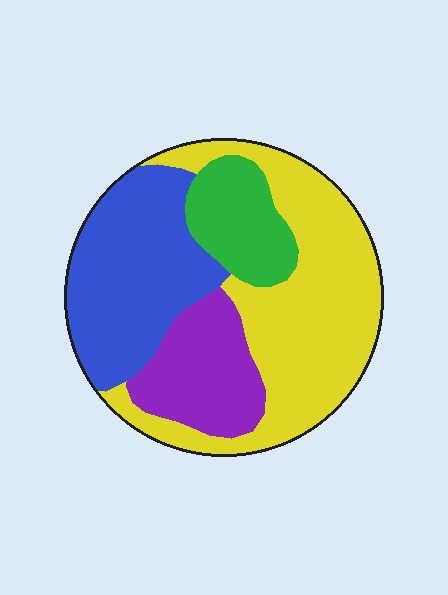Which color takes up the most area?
Yellow, at roughly 40%.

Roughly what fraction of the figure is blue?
Blue takes up between a quarter and a half of the figure.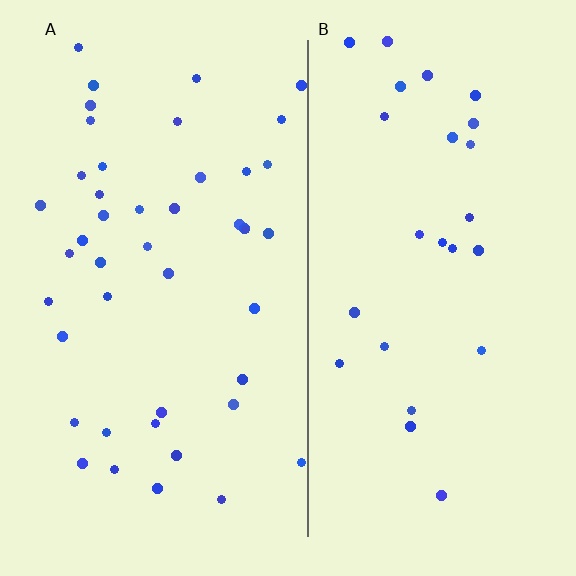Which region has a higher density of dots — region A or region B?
A (the left).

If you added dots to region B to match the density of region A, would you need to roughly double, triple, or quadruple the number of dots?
Approximately double.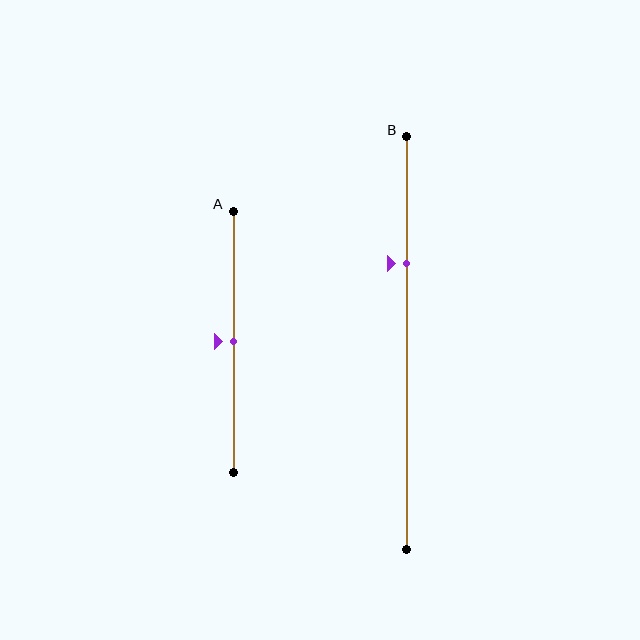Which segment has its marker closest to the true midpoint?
Segment A has its marker closest to the true midpoint.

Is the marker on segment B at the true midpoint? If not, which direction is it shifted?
No, the marker on segment B is shifted upward by about 19% of the segment length.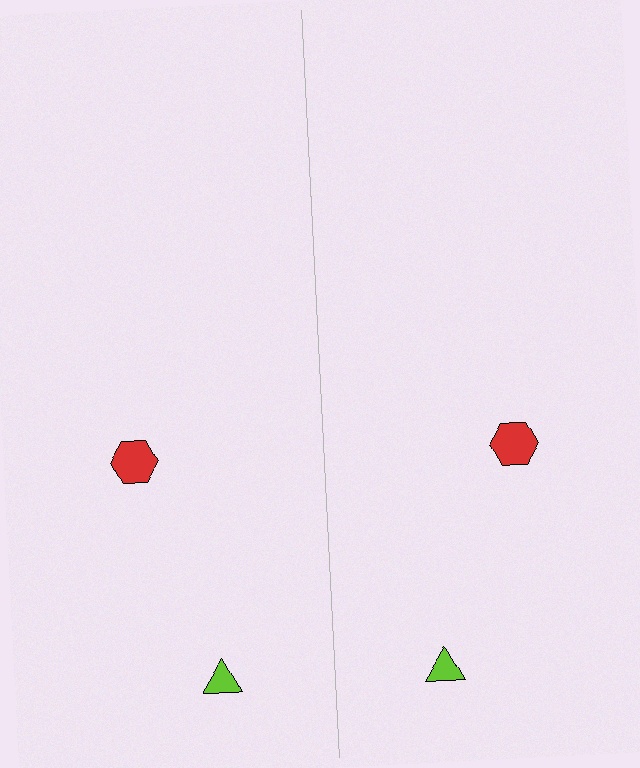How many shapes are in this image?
There are 4 shapes in this image.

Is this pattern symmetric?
Yes, this pattern has bilateral (reflection) symmetry.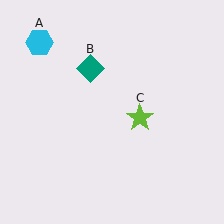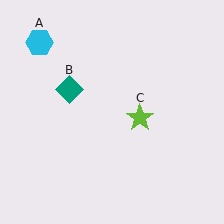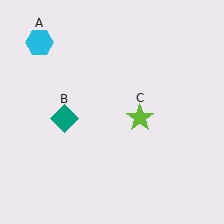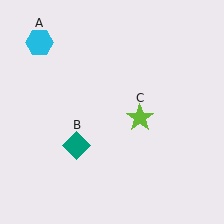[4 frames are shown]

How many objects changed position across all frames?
1 object changed position: teal diamond (object B).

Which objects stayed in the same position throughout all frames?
Cyan hexagon (object A) and lime star (object C) remained stationary.